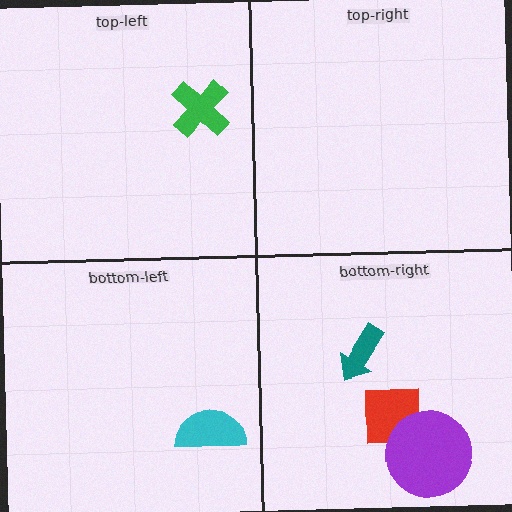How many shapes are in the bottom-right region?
3.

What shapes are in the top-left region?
The green cross.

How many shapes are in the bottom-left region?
1.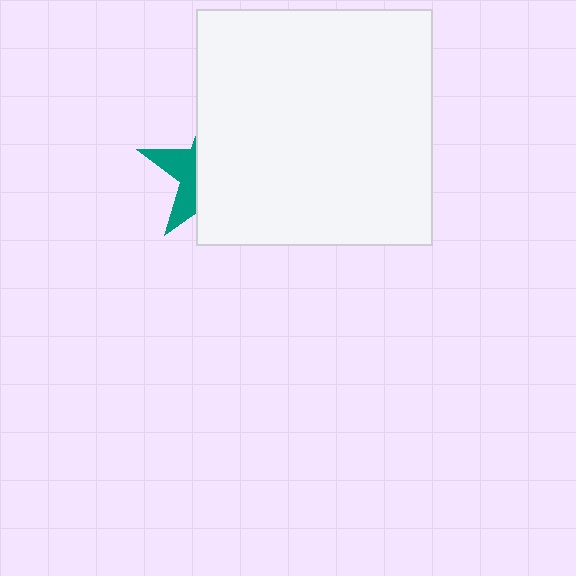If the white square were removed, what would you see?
You would see the complete teal star.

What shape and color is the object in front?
The object in front is a white square.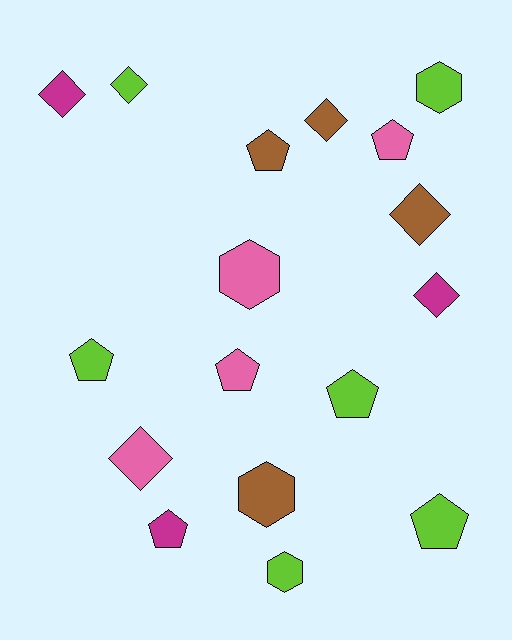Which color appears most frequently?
Lime, with 6 objects.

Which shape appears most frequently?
Pentagon, with 7 objects.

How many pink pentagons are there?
There are 2 pink pentagons.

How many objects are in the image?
There are 17 objects.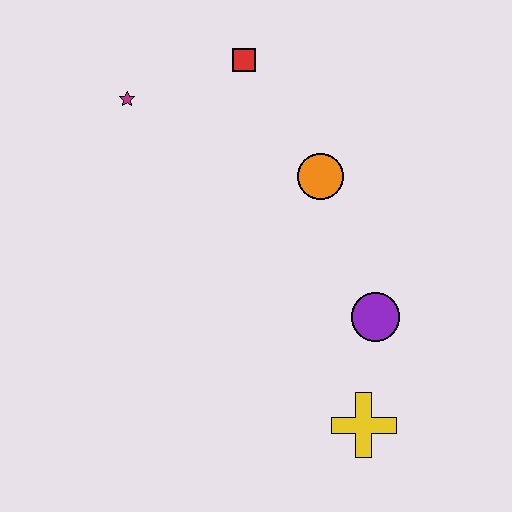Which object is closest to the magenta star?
The red square is closest to the magenta star.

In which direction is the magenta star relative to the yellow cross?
The magenta star is above the yellow cross.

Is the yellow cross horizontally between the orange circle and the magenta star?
No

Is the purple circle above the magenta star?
No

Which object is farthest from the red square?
The yellow cross is farthest from the red square.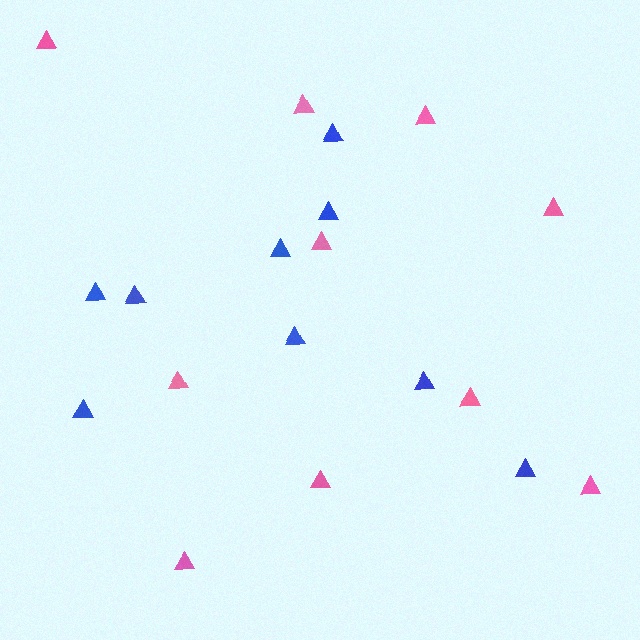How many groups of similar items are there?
There are 2 groups: one group of blue triangles (9) and one group of pink triangles (10).